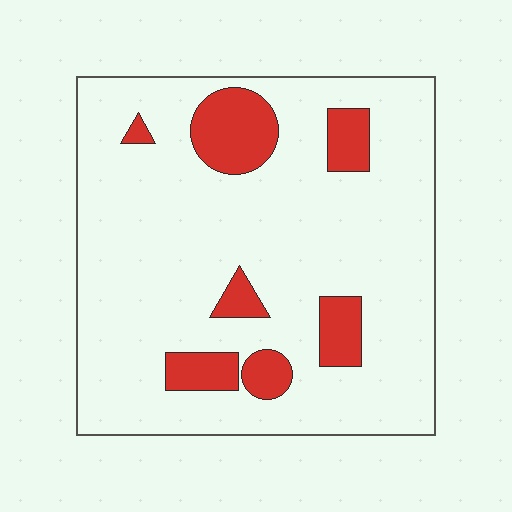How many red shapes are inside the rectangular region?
7.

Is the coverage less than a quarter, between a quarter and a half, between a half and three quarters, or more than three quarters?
Less than a quarter.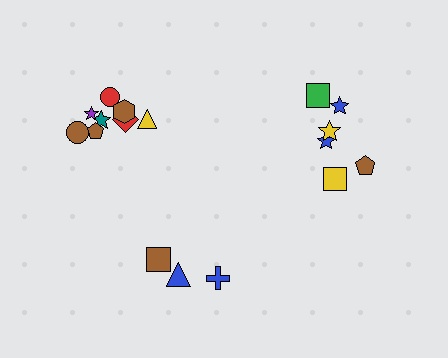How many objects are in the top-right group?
There are 6 objects.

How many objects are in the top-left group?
There are 8 objects.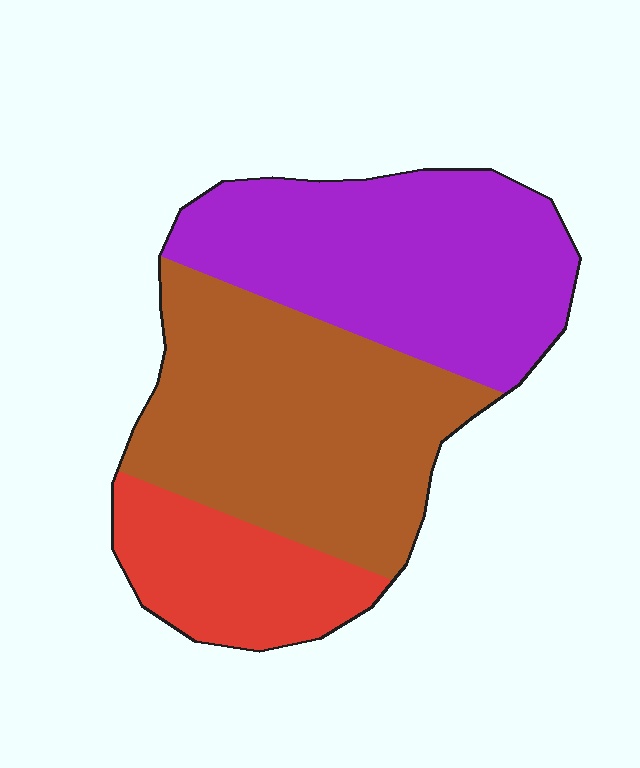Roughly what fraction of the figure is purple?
Purple takes up between a quarter and a half of the figure.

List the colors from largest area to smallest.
From largest to smallest: brown, purple, red.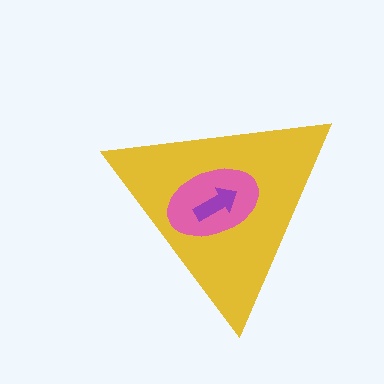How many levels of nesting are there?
3.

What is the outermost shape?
The yellow triangle.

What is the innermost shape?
The purple arrow.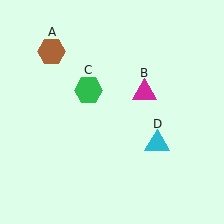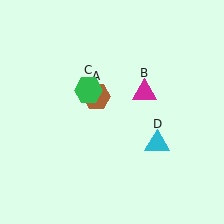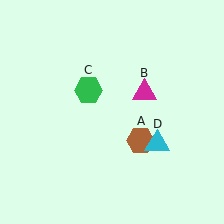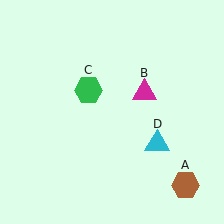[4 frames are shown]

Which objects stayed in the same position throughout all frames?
Magenta triangle (object B) and green hexagon (object C) and cyan triangle (object D) remained stationary.